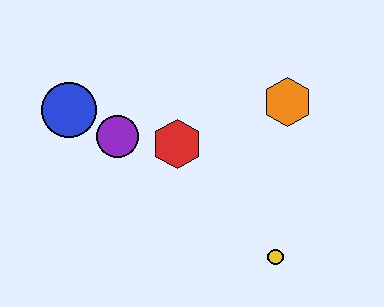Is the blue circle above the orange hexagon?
No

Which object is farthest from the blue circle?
The yellow circle is farthest from the blue circle.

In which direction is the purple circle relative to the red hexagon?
The purple circle is to the left of the red hexagon.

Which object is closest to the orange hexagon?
The red hexagon is closest to the orange hexagon.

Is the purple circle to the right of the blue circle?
Yes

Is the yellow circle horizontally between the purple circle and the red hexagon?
No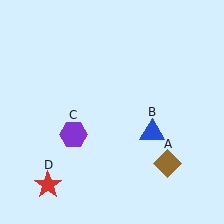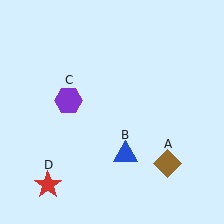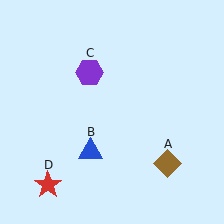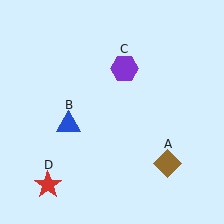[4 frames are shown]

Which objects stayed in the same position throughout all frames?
Brown diamond (object A) and red star (object D) remained stationary.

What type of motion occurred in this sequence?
The blue triangle (object B), purple hexagon (object C) rotated clockwise around the center of the scene.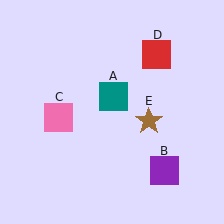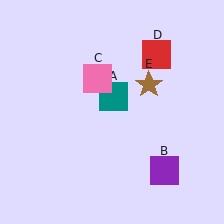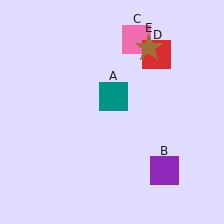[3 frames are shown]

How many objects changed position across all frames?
2 objects changed position: pink square (object C), brown star (object E).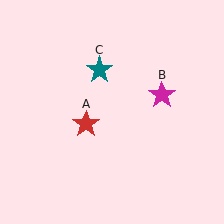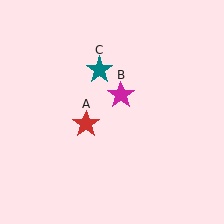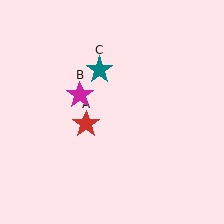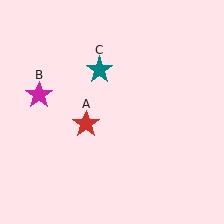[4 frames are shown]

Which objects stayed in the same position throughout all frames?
Red star (object A) and teal star (object C) remained stationary.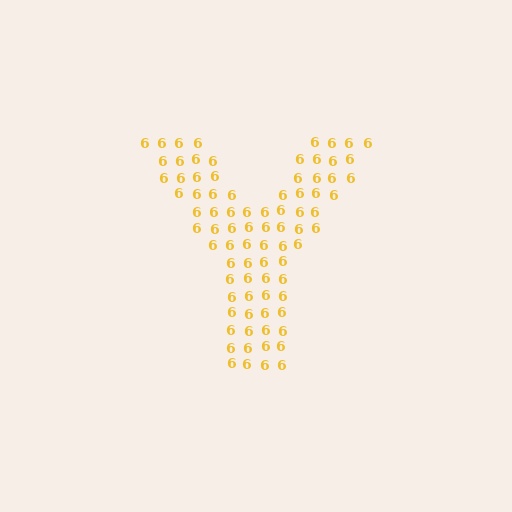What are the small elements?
The small elements are digit 6's.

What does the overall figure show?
The overall figure shows the letter Y.